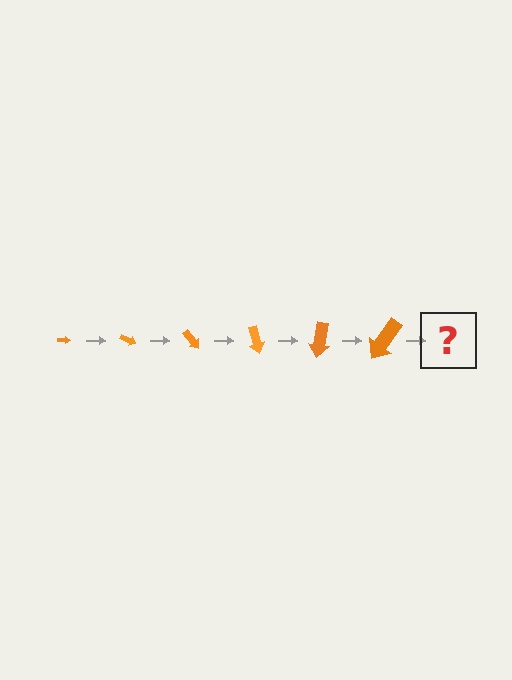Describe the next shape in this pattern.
It should be an arrow, larger than the previous one and rotated 150 degrees from the start.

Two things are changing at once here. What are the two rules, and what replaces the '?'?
The two rules are that the arrow grows larger each step and it rotates 25 degrees each step. The '?' should be an arrow, larger than the previous one and rotated 150 degrees from the start.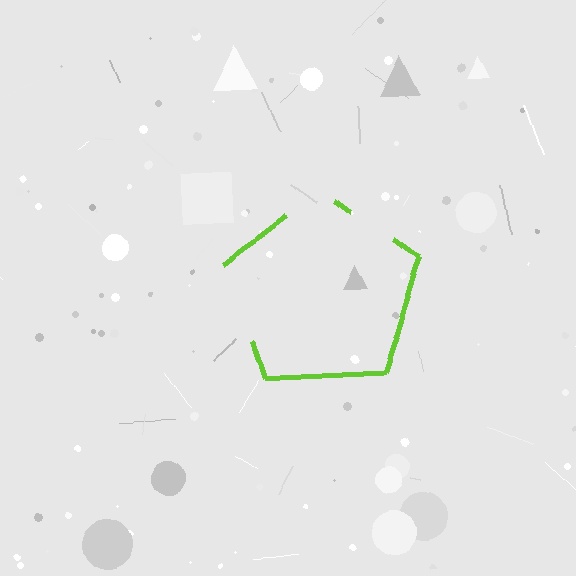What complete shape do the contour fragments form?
The contour fragments form a pentagon.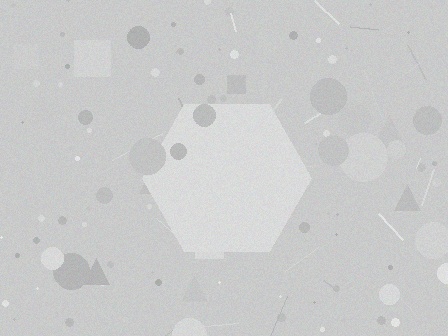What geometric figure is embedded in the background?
A hexagon is embedded in the background.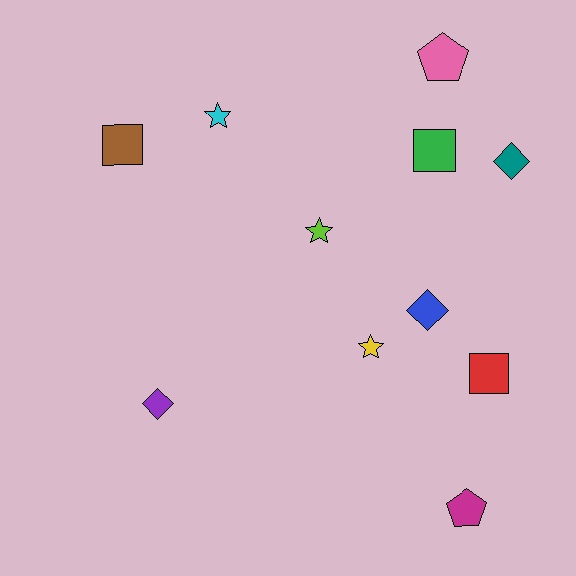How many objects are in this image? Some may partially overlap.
There are 11 objects.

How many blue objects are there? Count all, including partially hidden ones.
There is 1 blue object.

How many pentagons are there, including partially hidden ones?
There are 2 pentagons.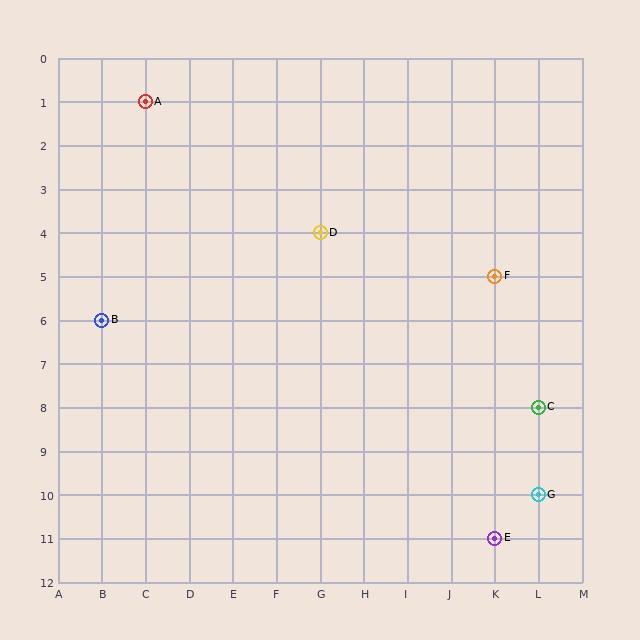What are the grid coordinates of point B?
Point B is at grid coordinates (B, 6).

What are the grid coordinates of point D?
Point D is at grid coordinates (G, 4).